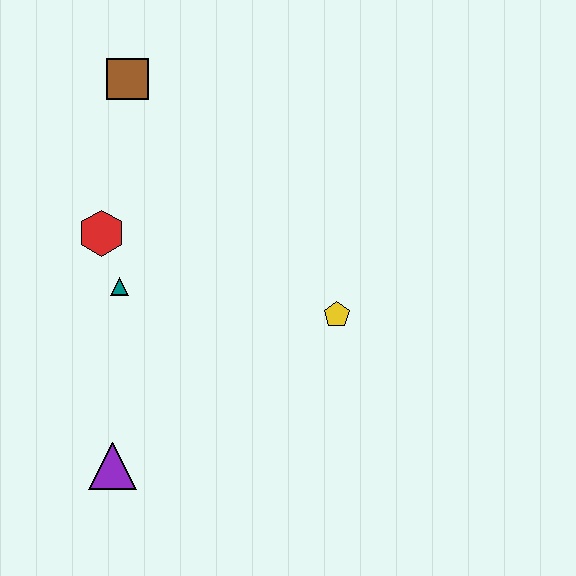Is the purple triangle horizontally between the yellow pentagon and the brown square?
No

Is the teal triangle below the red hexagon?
Yes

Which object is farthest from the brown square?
The purple triangle is farthest from the brown square.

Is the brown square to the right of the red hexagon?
Yes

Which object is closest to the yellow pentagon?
The teal triangle is closest to the yellow pentagon.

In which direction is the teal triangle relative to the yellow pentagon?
The teal triangle is to the left of the yellow pentagon.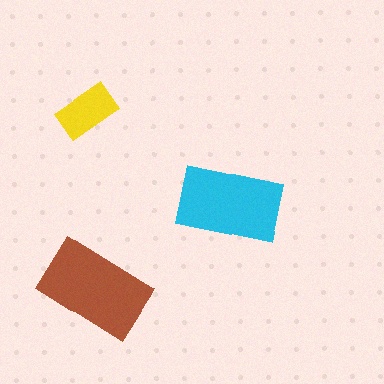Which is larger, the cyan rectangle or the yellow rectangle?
The cyan one.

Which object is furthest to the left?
The yellow rectangle is leftmost.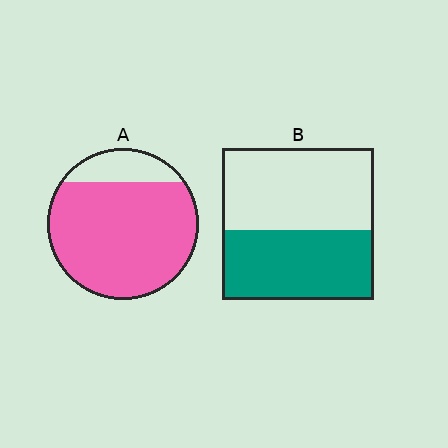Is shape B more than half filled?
Roughly half.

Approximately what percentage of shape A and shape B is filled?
A is approximately 85% and B is approximately 45%.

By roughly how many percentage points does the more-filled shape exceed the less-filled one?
By roughly 35 percentage points (A over B).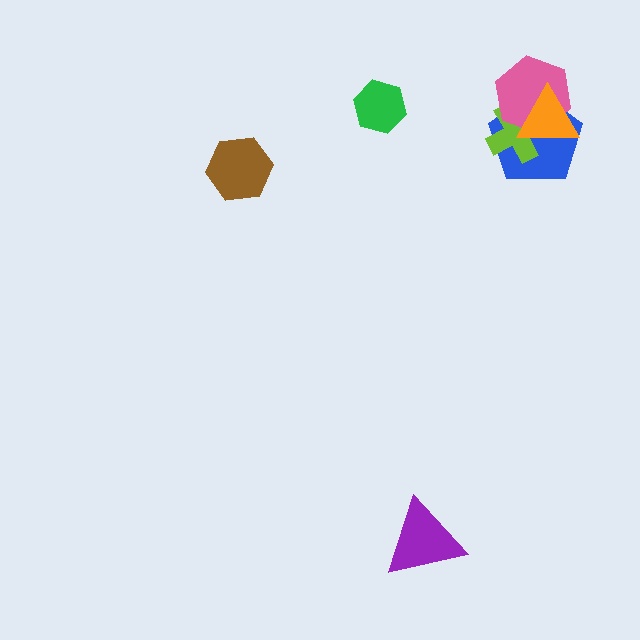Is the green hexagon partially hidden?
No, no other shape covers it.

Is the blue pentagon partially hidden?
Yes, it is partially covered by another shape.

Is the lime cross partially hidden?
Yes, it is partially covered by another shape.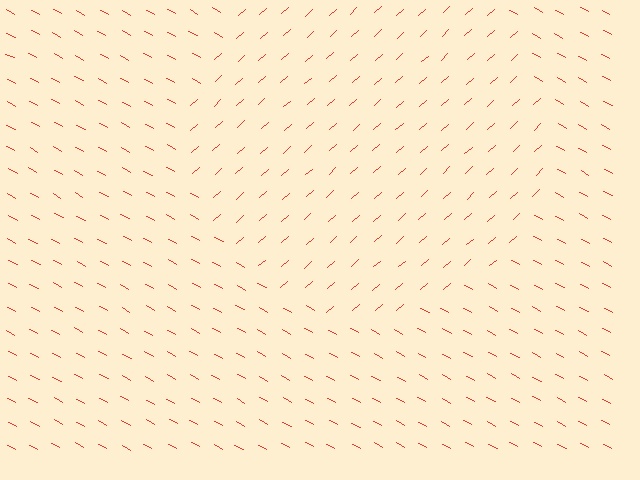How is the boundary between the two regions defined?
The boundary is defined purely by a change in line orientation (approximately 70 degrees difference). All lines are the same color and thickness.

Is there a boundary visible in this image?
Yes, there is a texture boundary formed by a change in line orientation.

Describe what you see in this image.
The image is filled with small red line segments. A circle region in the image has lines oriented differently from the surrounding lines, creating a visible texture boundary.